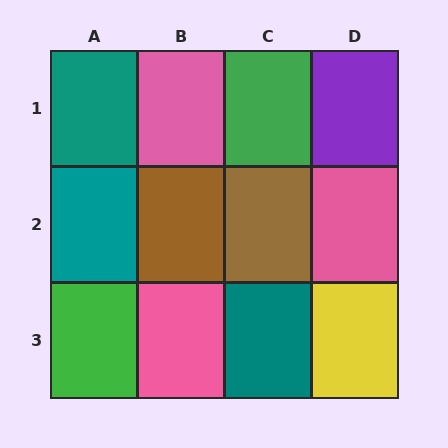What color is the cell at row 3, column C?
Teal.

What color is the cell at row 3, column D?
Yellow.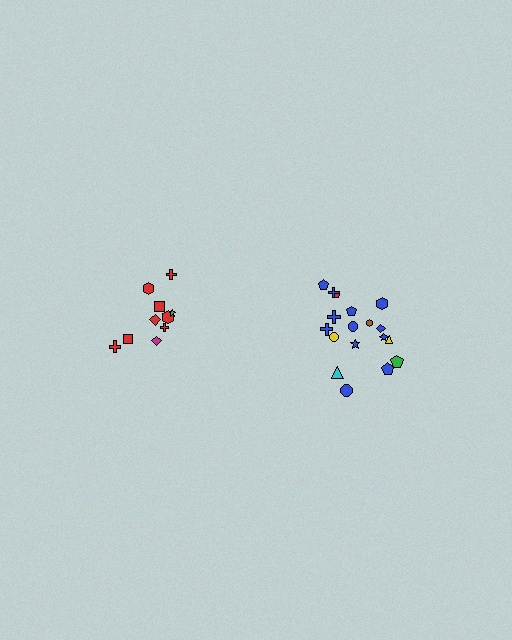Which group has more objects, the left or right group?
The right group.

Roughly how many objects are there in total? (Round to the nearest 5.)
Roughly 30 objects in total.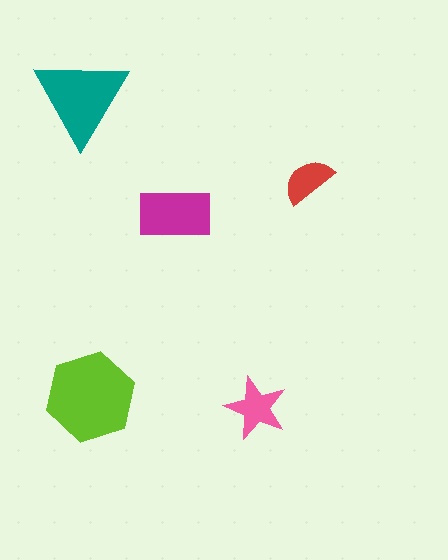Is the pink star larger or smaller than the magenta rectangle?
Smaller.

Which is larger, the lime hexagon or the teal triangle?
The lime hexagon.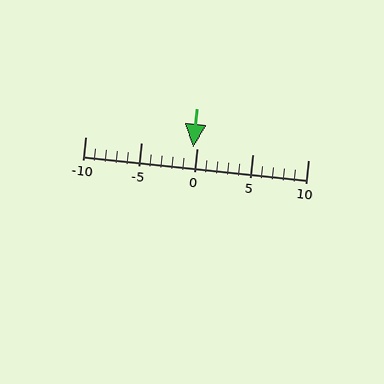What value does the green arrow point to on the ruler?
The green arrow points to approximately 0.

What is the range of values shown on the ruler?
The ruler shows values from -10 to 10.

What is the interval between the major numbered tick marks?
The major tick marks are spaced 5 units apart.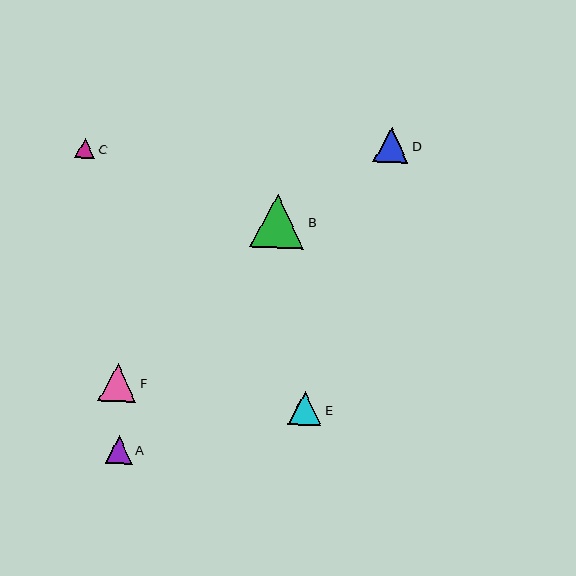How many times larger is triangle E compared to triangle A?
Triangle E is approximately 1.2 times the size of triangle A.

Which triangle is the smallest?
Triangle C is the smallest with a size of approximately 20 pixels.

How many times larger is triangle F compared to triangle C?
Triangle F is approximately 1.9 times the size of triangle C.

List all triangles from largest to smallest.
From largest to smallest: B, F, D, E, A, C.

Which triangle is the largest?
Triangle B is the largest with a size of approximately 54 pixels.